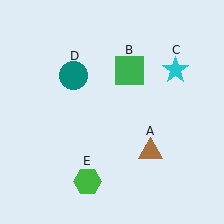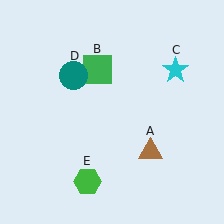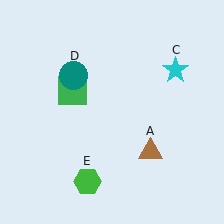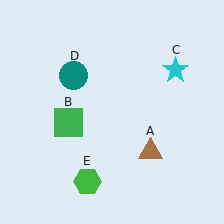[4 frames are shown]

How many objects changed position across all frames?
1 object changed position: green square (object B).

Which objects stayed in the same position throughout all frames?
Brown triangle (object A) and cyan star (object C) and teal circle (object D) and green hexagon (object E) remained stationary.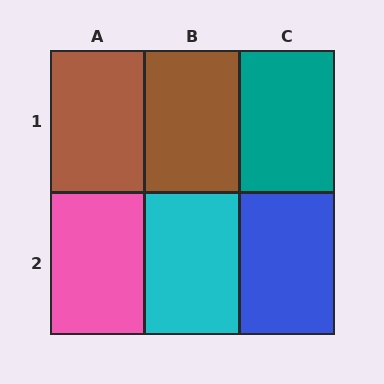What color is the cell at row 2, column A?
Pink.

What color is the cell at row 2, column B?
Cyan.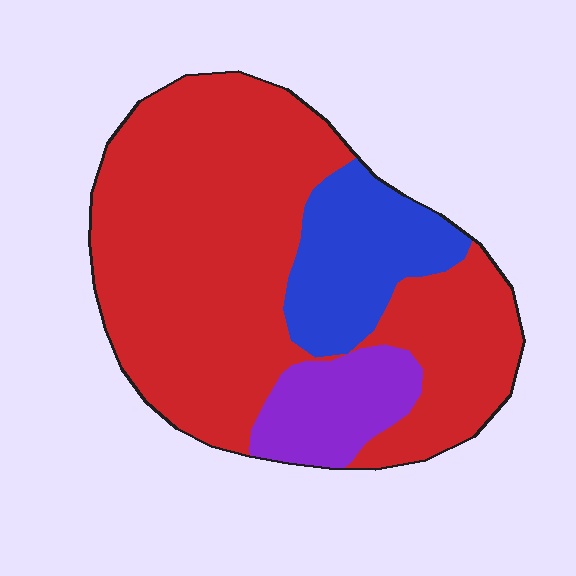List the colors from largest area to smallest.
From largest to smallest: red, blue, purple.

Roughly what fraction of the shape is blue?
Blue covers 17% of the shape.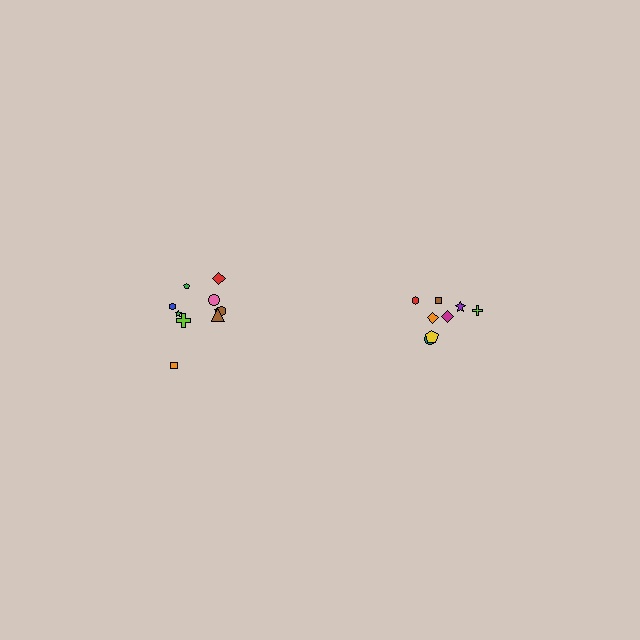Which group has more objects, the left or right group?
The left group.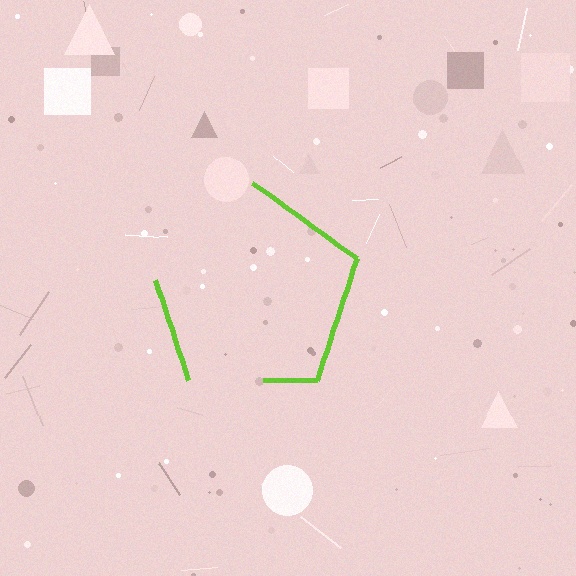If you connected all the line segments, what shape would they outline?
They would outline a pentagon.